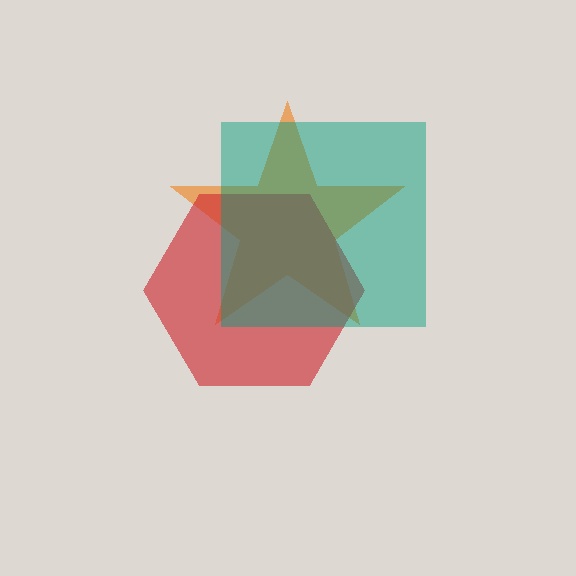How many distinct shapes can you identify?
There are 3 distinct shapes: an orange star, a red hexagon, a teal square.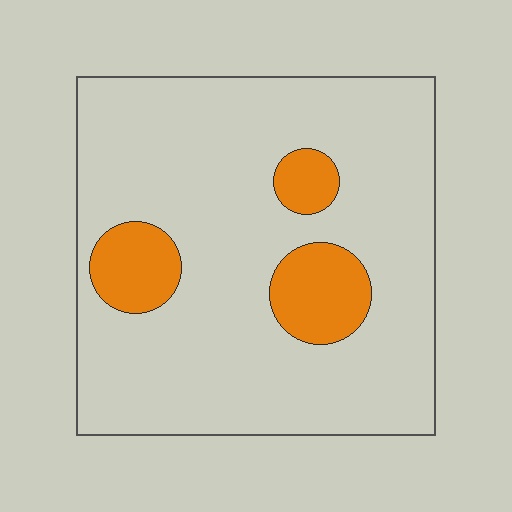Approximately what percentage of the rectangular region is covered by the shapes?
Approximately 15%.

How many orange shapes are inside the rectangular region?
3.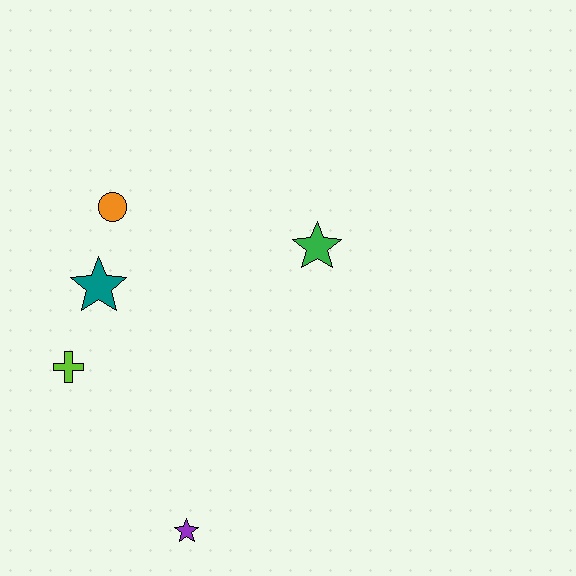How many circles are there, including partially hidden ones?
There is 1 circle.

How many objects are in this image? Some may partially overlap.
There are 5 objects.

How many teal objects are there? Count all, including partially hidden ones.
There is 1 teal object.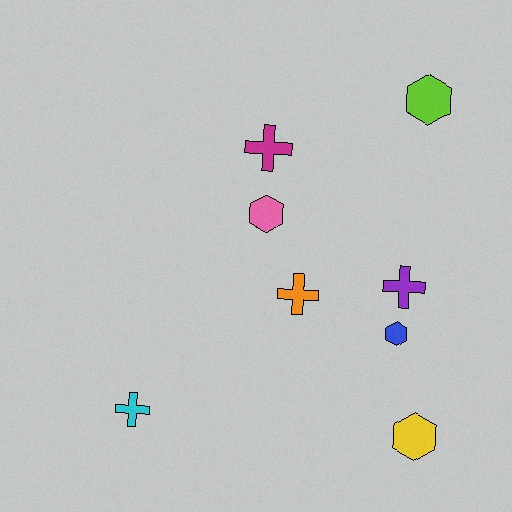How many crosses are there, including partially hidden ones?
There are 4 crosses.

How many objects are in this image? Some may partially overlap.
There are 8 objects.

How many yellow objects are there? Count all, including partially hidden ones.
There is 1 yellow object.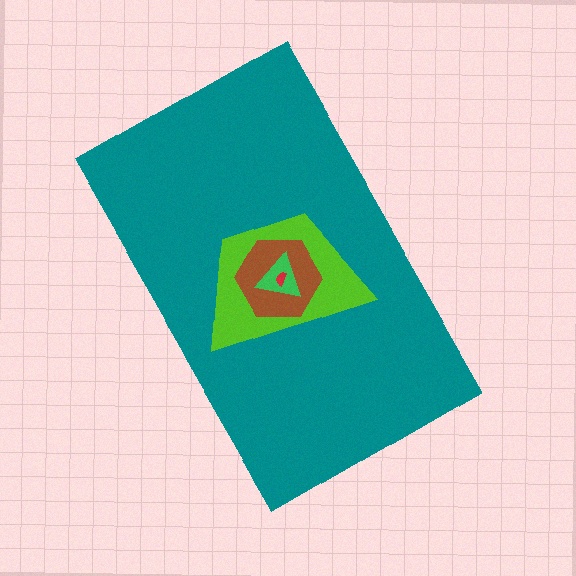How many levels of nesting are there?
5.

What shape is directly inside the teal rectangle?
The lime trapezoid.